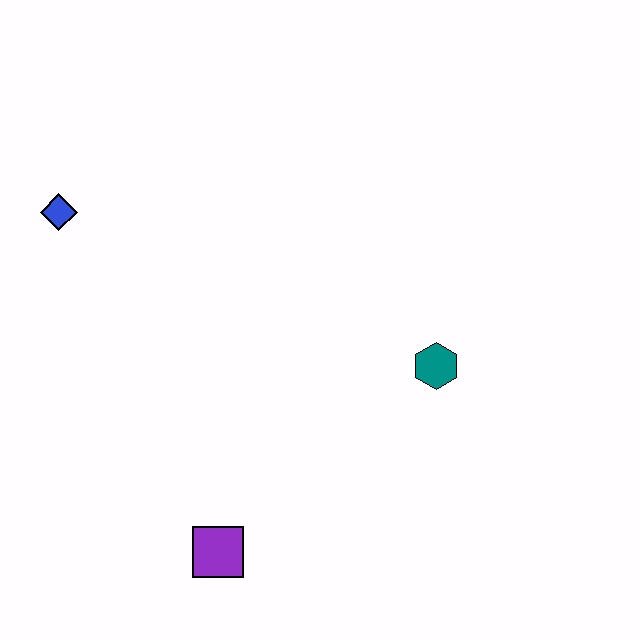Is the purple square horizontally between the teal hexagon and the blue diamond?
Yes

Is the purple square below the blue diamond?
Yes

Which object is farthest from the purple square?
The blue diamond is farthest from the purple square.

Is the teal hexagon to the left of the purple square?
No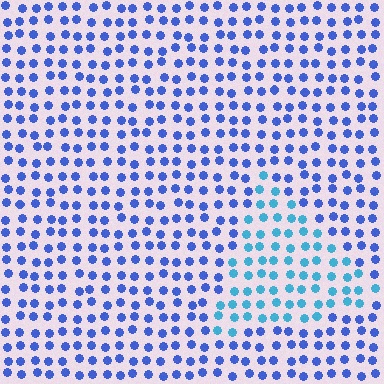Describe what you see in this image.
The image is filled with small blue elements in a uniform arrangement. A triangle-shaped region is visible where the elements are tinted to a slightly different hue, forming a subtle color boundary.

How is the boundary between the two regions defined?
The boundary is defined purely by a slight shift in hue (about 33 degrees). Spacing, size, and orientation are identical on both sides.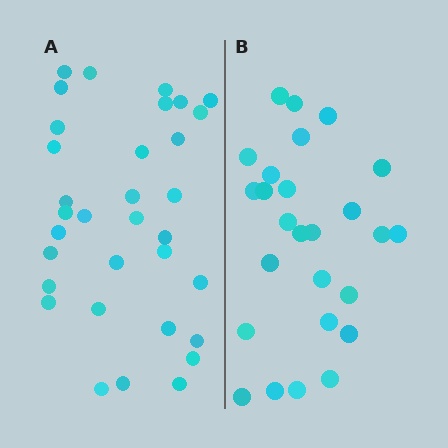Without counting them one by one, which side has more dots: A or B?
Region A (the left region) has more dots.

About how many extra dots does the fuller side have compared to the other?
Region A has roughly 8 or so more dots than region B.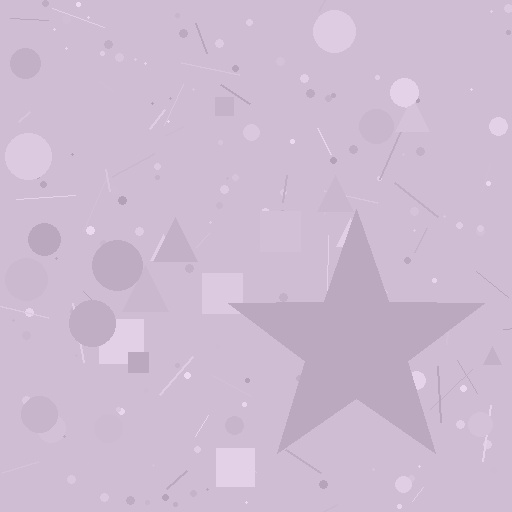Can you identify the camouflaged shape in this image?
The camouflaged shape is a star.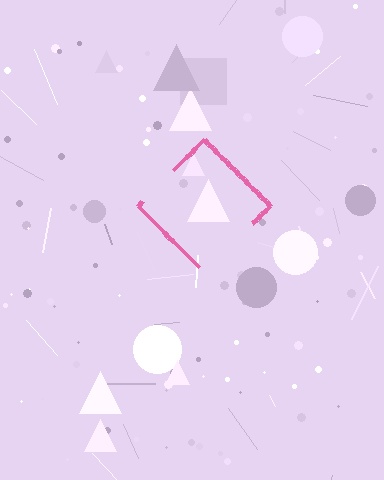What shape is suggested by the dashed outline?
The dashed outline suggests a diamond.